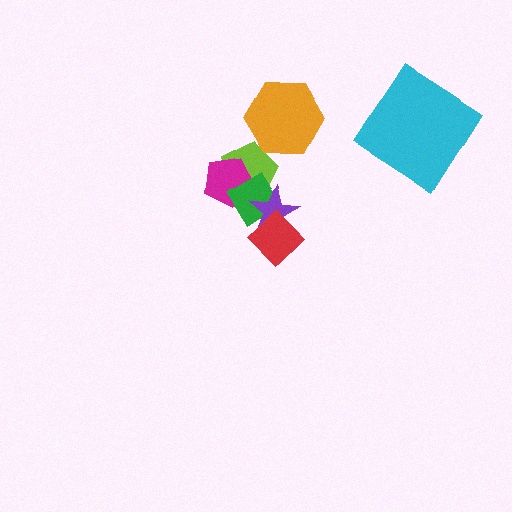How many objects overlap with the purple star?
3 objects overlap with the purple star.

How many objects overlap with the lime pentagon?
3 objects overlap with the lime pentagon.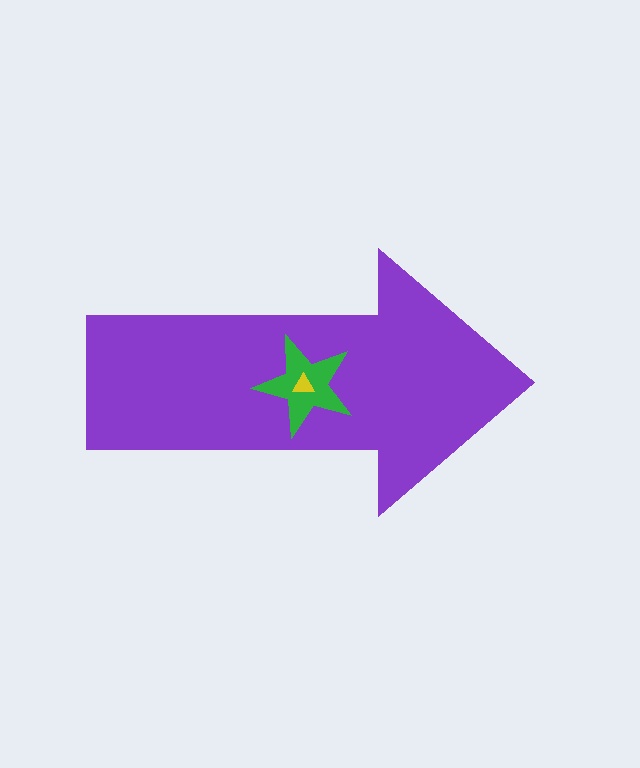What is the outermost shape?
The purple arrow.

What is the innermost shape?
The yellow triangle.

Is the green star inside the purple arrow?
Yes.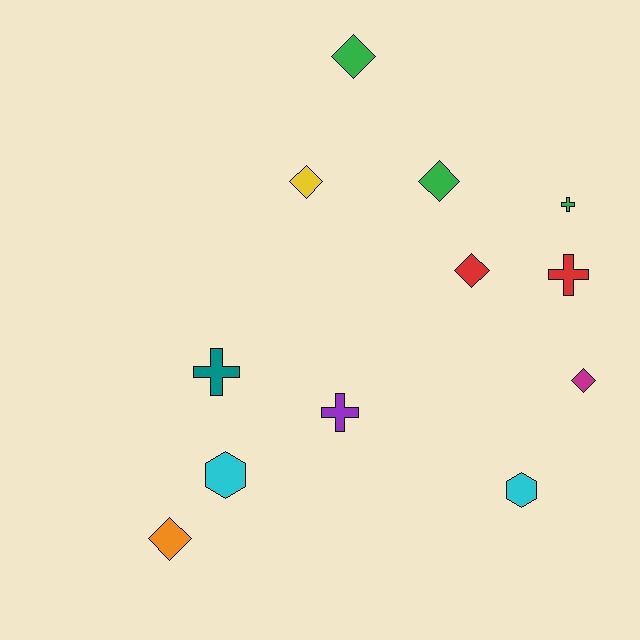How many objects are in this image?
There are 12 objects.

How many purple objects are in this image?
There is 1 purple object.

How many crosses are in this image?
There are 4 crosses.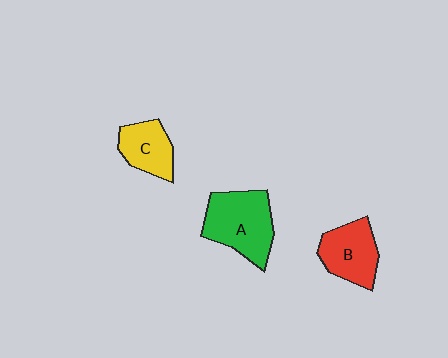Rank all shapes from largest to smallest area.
From largest to smallest: A (green), B (red), C (yellow).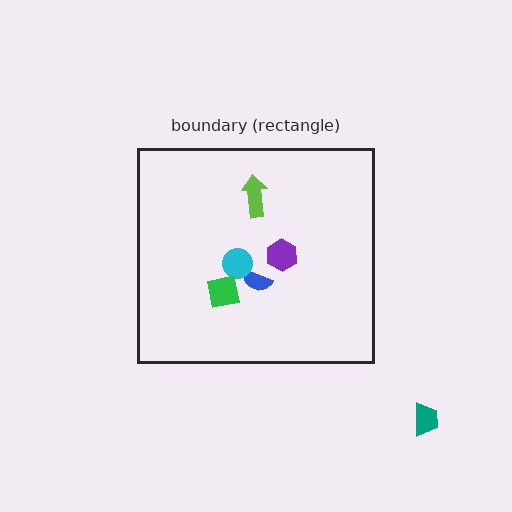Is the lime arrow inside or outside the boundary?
Inside.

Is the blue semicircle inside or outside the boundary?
Inside.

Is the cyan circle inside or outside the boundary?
Inside.